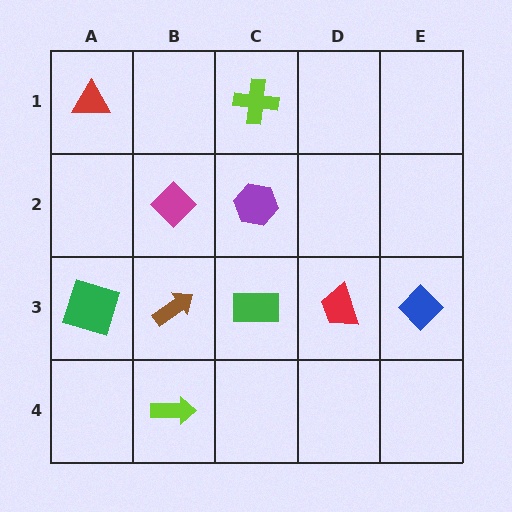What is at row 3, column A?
A green square.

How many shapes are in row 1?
2 shapes.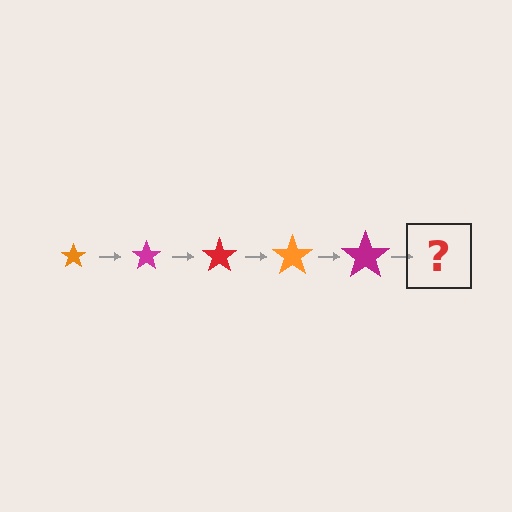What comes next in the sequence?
The next element should be a red star, larger than the previous one.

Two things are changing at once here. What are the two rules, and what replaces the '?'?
The two rules are that the star grows larger each step and the color cycles through orange, magenta, and red. The '?' should be a red star, larger than the previous one.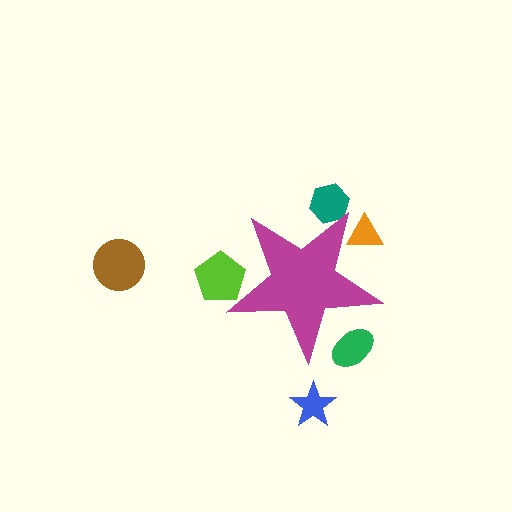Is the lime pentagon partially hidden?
Yes, the lime pentagon is partially hidden behind the magenta star.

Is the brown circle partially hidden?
No, the brown circle is fully visible.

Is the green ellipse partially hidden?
Yes, the green ellipse is partially hidden behind the magenta star.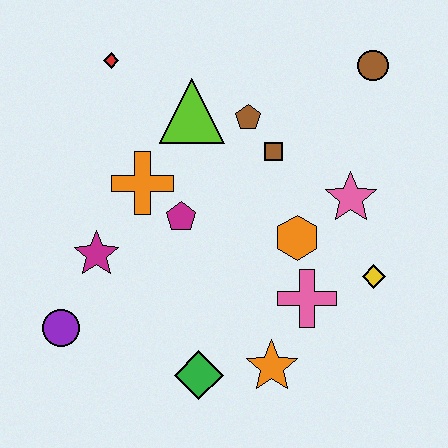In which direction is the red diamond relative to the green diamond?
The red diamond is above the green diamond.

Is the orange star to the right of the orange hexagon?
No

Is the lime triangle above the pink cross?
Yes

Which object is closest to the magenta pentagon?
The orange cross is closest to the magenta pentagon.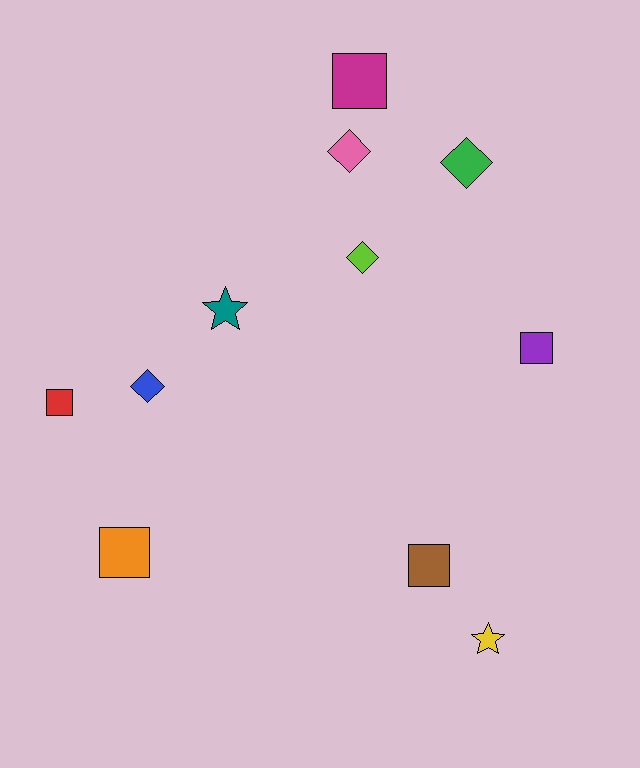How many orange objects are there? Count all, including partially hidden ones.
There is 1 orange object.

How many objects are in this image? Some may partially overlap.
There are 11 objects.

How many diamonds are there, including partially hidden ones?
There are 4 diamonds.